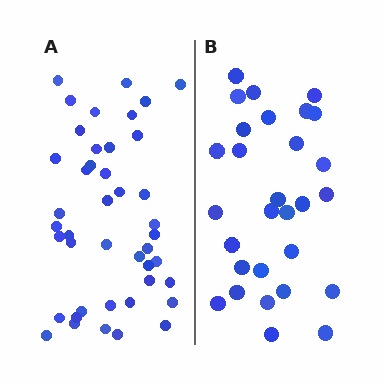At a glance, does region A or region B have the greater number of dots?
Region A (the left region) has more dots.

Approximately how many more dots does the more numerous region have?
Region A has approximately 15 more dots than region B.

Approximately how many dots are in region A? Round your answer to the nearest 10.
About 40 dots. (The exact count is 43, which rounds to 40.)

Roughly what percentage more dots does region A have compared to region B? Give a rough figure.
About 50% more.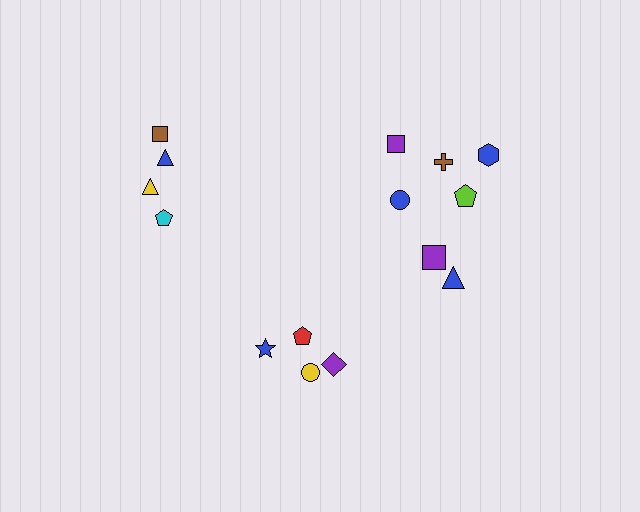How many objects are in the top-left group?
There are 4 objects.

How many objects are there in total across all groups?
There are 15 objects.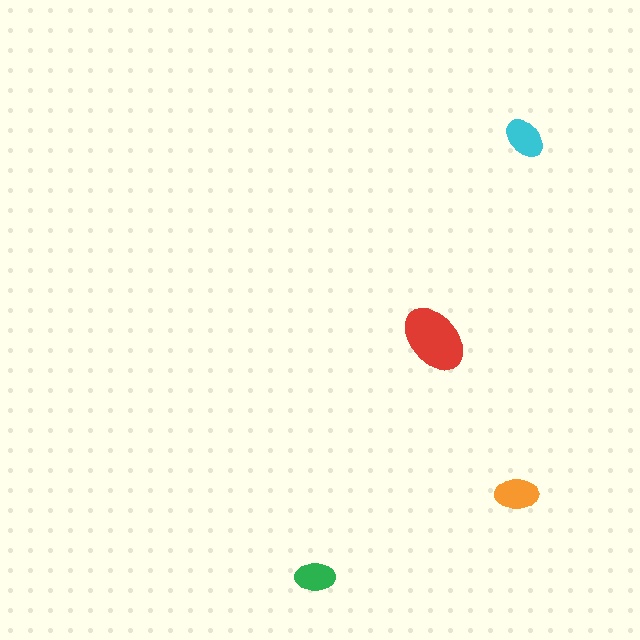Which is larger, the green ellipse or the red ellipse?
The red one.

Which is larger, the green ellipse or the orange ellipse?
The orange one.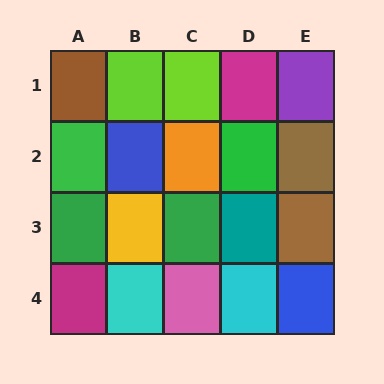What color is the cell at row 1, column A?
Brown.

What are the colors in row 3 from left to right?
Green, yellow, green, teal, brown.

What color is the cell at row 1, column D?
Magenta.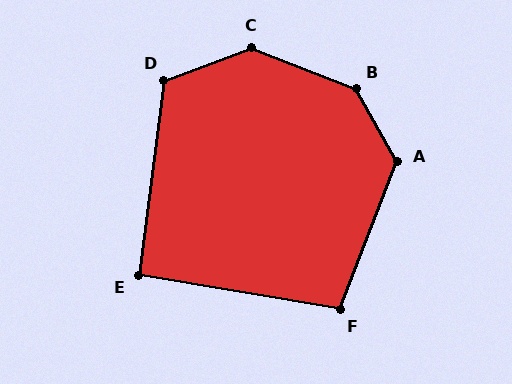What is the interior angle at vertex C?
Approximately 138 degrees (obtuse).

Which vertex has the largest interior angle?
B, at approximately 140 degrees.